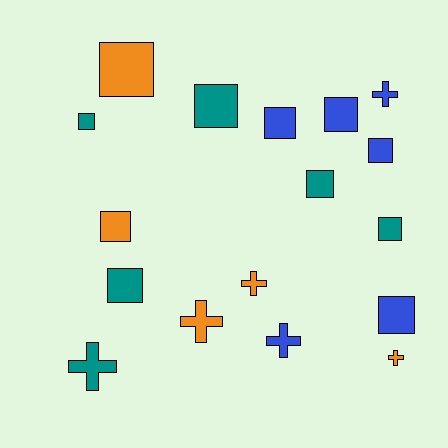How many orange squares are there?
There are 2 orange squares.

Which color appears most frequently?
Blue, with 6 objects.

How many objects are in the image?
There are 17 objects.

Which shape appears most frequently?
Square, with 11 objects.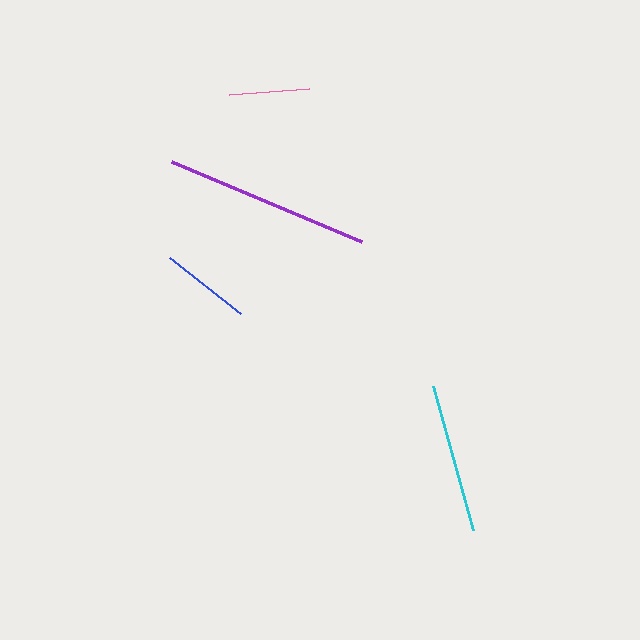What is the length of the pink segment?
The pink segment is approximately 80 pixels long.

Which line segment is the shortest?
The pink line is the shortest at approximately 80 pixels.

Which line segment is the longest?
The purple line is the longest at approximately 207 pixels.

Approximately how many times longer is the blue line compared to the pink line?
The blue line is approximately 1.1 times the length of the pink line.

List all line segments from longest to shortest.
From longest to shortest: purple, cyan, blue, pink.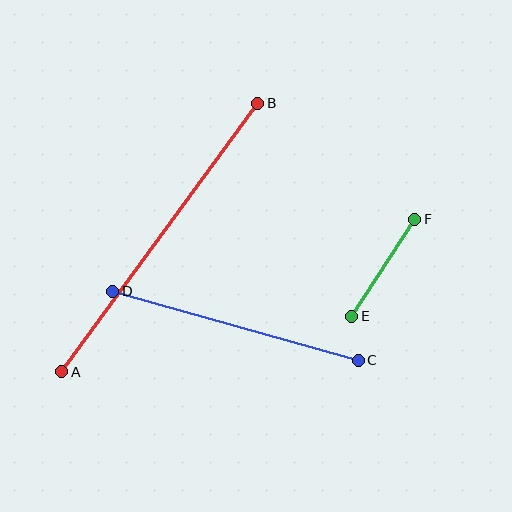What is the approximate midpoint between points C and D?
The midpoint is at approximately (235, 326) pixels.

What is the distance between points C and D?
The distance is approximately 255 pixels.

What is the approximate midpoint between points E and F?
The midpoint is at approximately (383, 268) pixels.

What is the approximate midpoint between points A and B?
The midpoint is at approximately (160, 237) pixels.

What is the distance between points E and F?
The distance is approximately 116 pixels.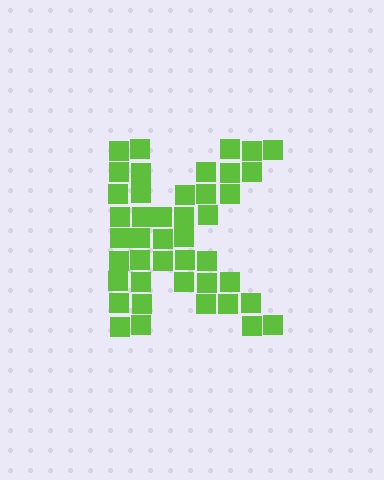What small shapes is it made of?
It is made of small squares.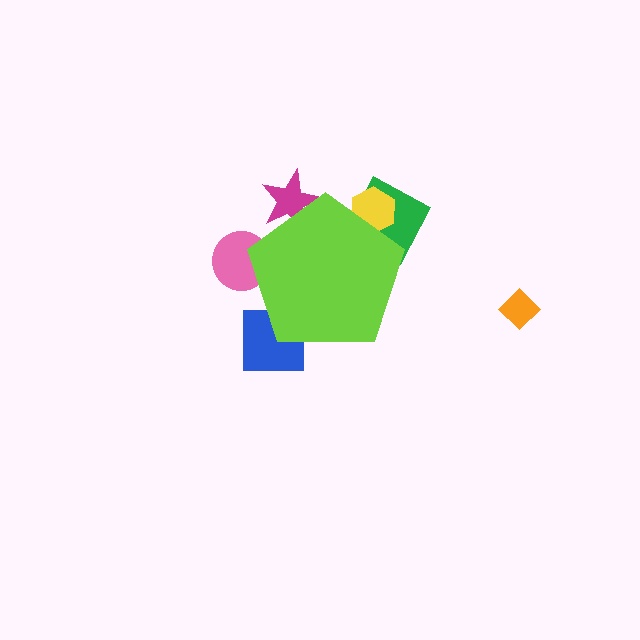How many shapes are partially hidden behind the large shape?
5 shapes are partially hidden.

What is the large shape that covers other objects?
A lime pentagon.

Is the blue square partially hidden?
Yes, the blue square is partially hidden behind the lime pentagon.